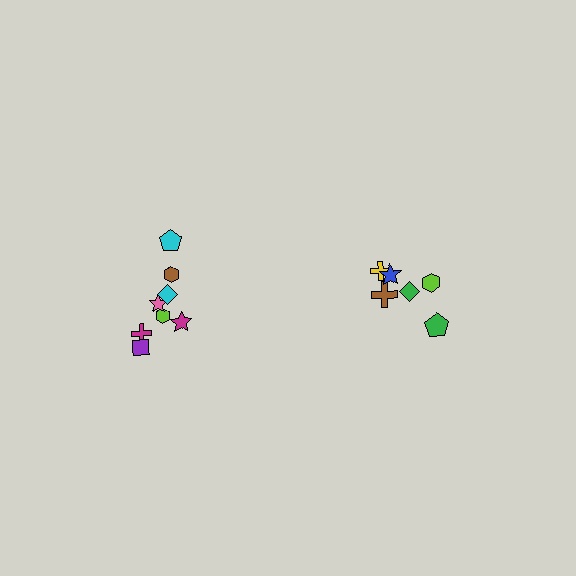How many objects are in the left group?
There are 8 objects.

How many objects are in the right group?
There are 6 objects.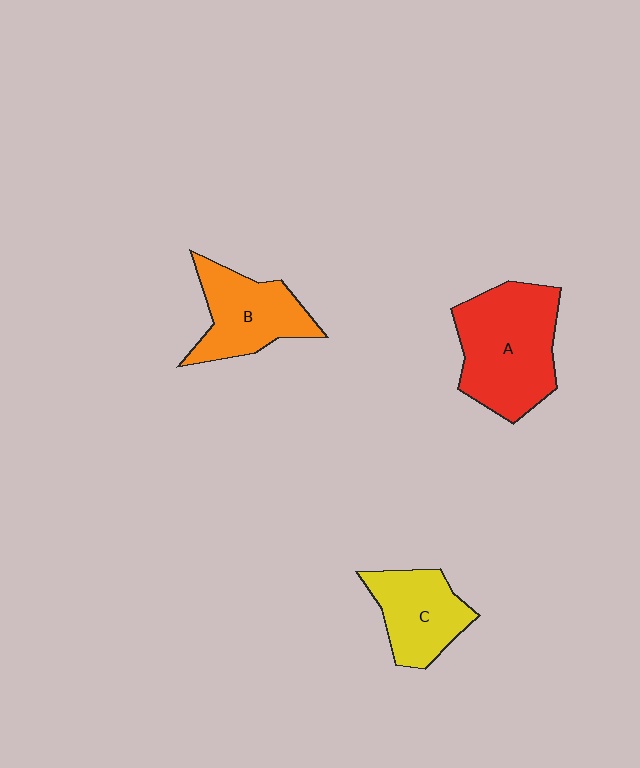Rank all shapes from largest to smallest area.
From largest to smallest: A (red), B (orange), C (yellow).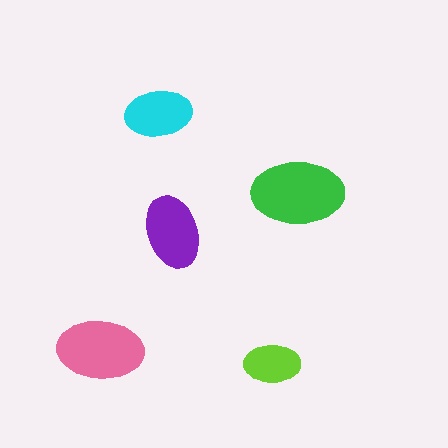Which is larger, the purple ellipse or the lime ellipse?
The purple one.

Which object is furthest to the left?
The pink ellipse is leftmost.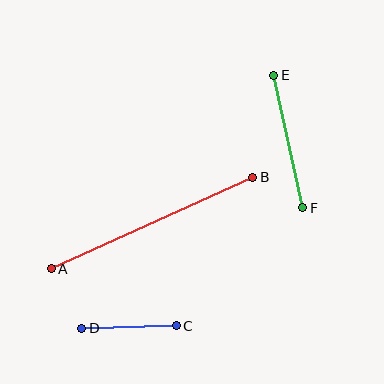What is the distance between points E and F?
The distance is approximately 136 pixels.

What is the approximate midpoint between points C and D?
The midpoint is at approximately (129, 327) pixels.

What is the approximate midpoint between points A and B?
The midpoint is at approximately (152, 223) pixels.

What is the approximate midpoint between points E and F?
The midpoint is at approximately (288, 142) pixels.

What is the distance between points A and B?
The distance is approximately 221 pixels.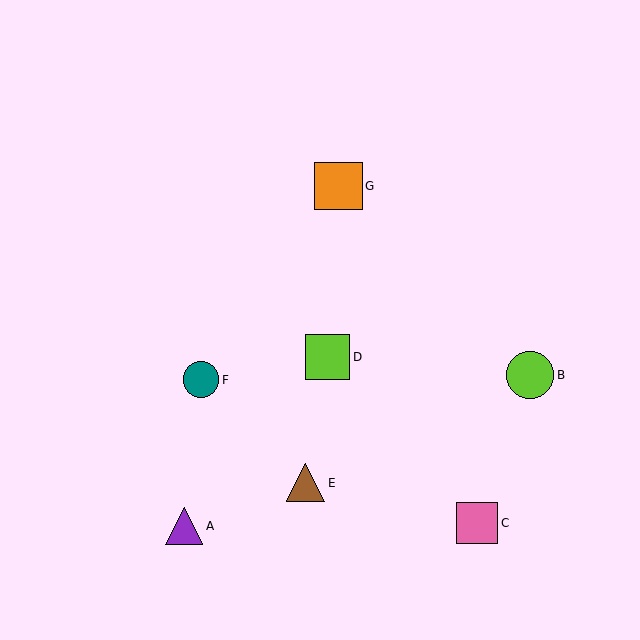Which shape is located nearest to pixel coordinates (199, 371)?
The teal circle (labeled F) at (201, 380) is nearest to that location.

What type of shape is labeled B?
Shape B is a lime circle.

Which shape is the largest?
The orange square (labeled G) is the largest.